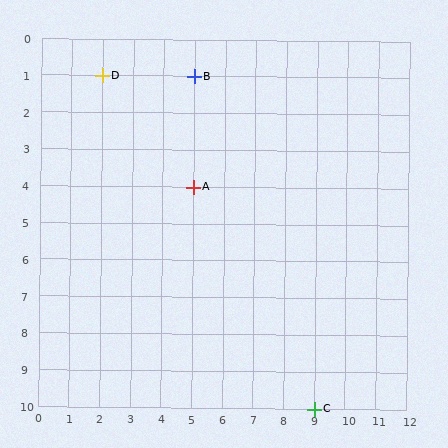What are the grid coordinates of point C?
Point C is at grid coordinates (9, 10).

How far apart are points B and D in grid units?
Points B and D are 3 columns apart.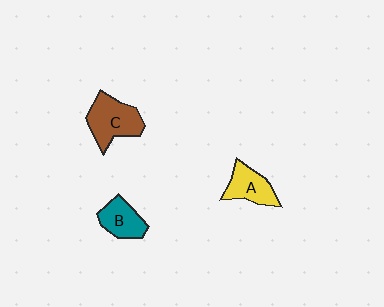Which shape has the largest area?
Shape C (brown).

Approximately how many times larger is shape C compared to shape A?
Approximately 1.4 times.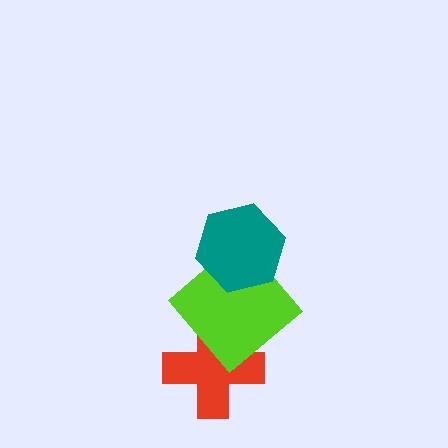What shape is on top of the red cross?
The lime diamond is on top of the red cross.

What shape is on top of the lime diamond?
The teal hexagon is on top of the lime diamond.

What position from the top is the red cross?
The red cross is 3rd from the top.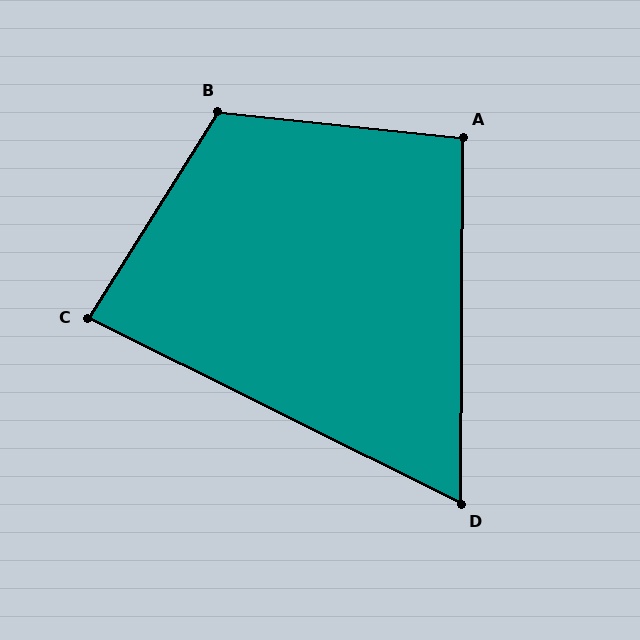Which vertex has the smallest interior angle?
D, at approximately 64 degrees.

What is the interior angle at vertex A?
Approximately 96 degrees (obtuse).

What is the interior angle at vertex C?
Approximately 84 degrees (acute).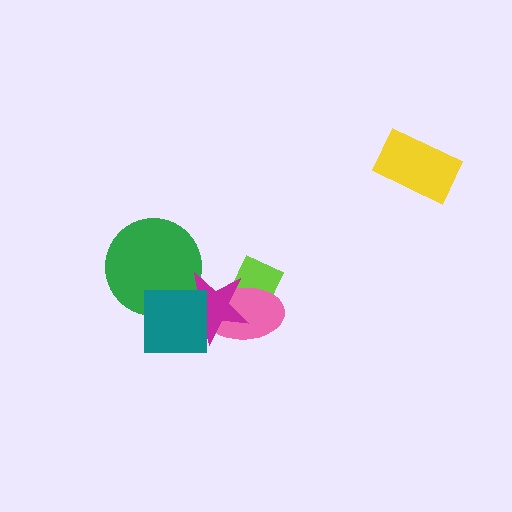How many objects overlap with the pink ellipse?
2 objects overlap with the pink ellipse.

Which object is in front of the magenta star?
The teal square is in front of the magenta star.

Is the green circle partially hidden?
Yes, it is partially covered by another shape.